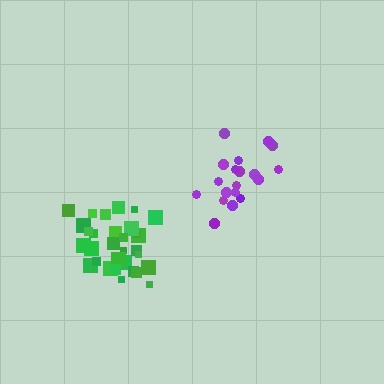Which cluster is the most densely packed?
Green.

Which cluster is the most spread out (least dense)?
Purple.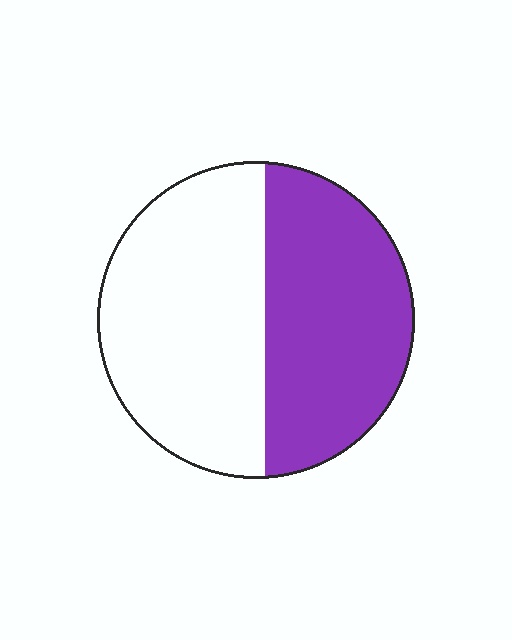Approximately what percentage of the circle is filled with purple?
Approximately 45%.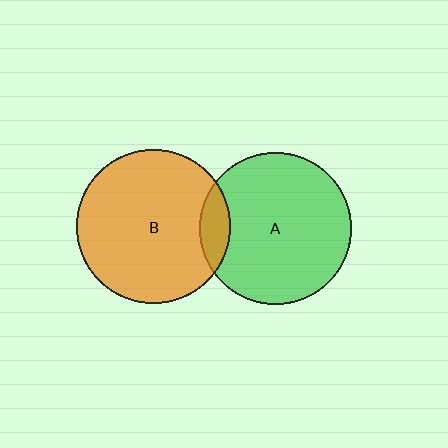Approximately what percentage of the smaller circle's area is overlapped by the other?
Approximately 10%.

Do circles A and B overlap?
Yes.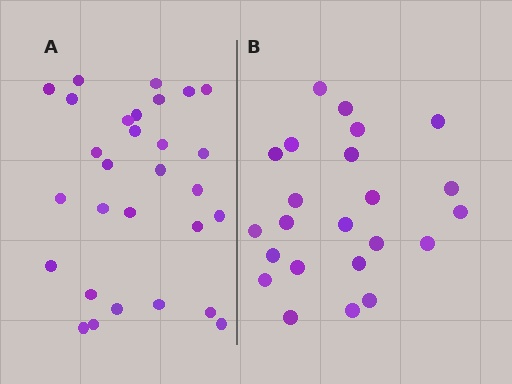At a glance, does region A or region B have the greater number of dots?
Region A (the left region) has more dots.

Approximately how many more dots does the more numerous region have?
Region A has about 6 more dots than region B.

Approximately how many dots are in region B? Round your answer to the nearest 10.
About 20 dots. (The exact count is 23, which rounds to 20.)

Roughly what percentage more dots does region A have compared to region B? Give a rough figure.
About 25% more.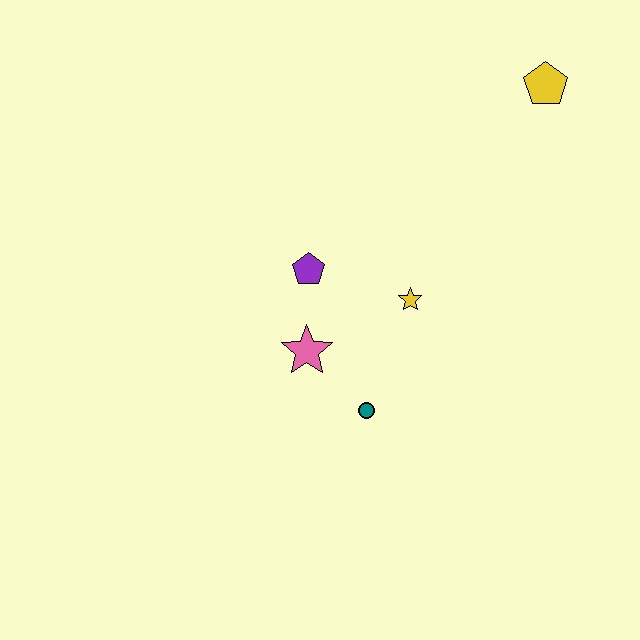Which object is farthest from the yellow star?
The yellow pentagon is farthest from the yellow star.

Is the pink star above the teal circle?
Yes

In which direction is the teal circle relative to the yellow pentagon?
The teal circle is below the yellow pentagon.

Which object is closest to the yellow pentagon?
The yellow star is closest to the yellow pentagon.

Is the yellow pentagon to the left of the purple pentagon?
No